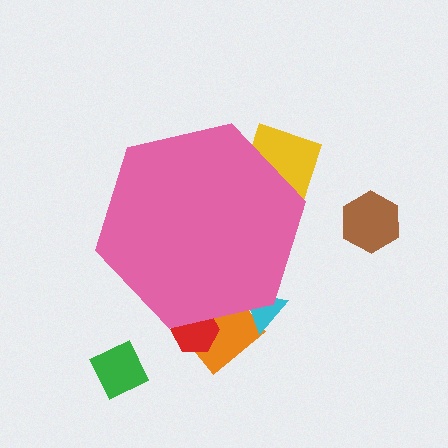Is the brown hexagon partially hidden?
No, the brown hexagon is fully visible.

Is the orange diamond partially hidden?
Yes, the orange diamond is partially hidden behind the pink hexagon.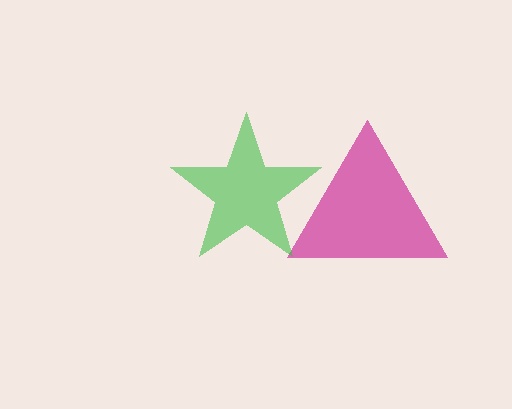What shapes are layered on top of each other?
The layered shapes are: a magenta triangle, a green star.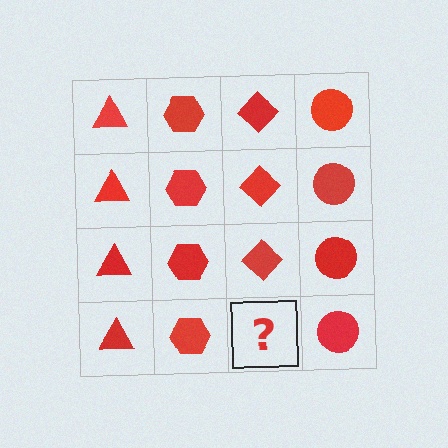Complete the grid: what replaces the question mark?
The question mark should be replaced with a red diamond.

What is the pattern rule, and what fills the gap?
The rule is that each column has a consistent shape. The gap should be filled with a red diamond.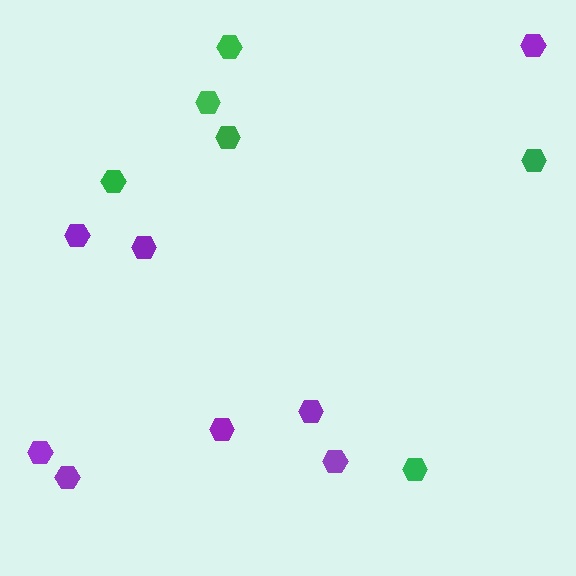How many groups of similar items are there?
There are 2 groups: one group of green hexagons (6) and one group of purple hexagons (8).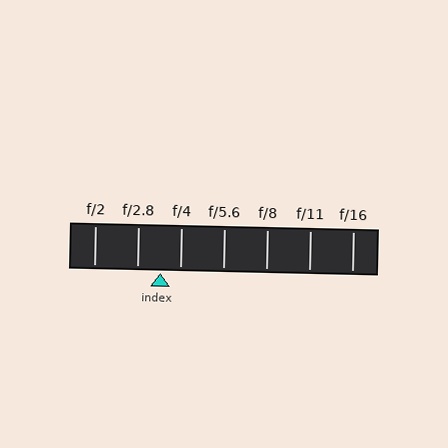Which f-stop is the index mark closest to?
The index mark is closest to f/4.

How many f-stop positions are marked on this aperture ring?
There are 7 f-stop positions marked.